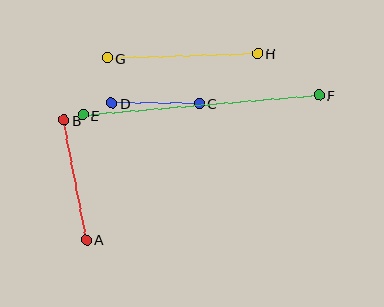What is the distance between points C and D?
The distance is approximately 88 pixels.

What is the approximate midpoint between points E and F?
The midpoint is at approximately (201, 105) pixels.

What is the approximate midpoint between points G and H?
The midpoint is at approximately (182, 56) pixels.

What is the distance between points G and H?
The distance is approximately 150 pixels.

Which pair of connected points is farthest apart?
Points E and F are farthest apart.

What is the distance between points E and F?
The distance is approximately 237 pixels.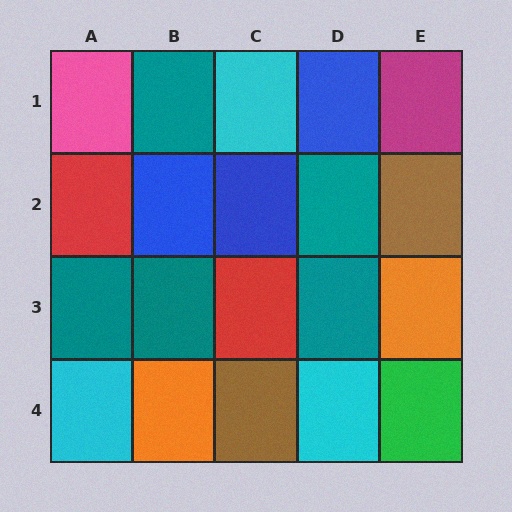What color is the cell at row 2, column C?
Blue.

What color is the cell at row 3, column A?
Teal.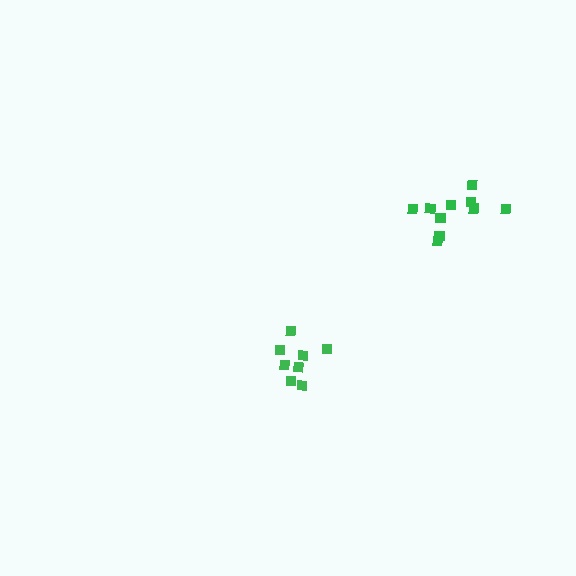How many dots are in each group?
Group 1: 8 dots, Group 2: 10 dots (18 total).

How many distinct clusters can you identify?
There are 2 distinct clusters.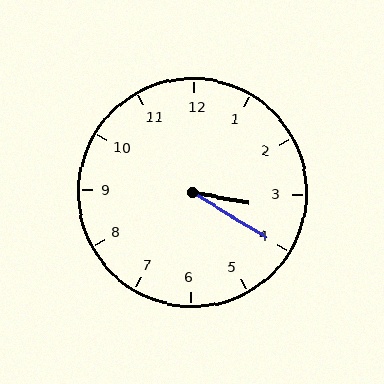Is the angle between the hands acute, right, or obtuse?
It is acute.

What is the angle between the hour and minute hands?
Approximately 20 degrees.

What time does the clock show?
3:20.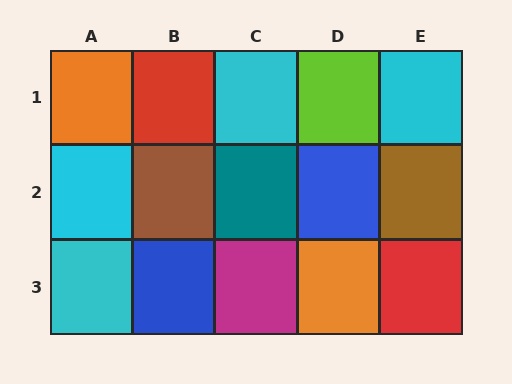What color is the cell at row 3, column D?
Orange.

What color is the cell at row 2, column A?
Cyan.